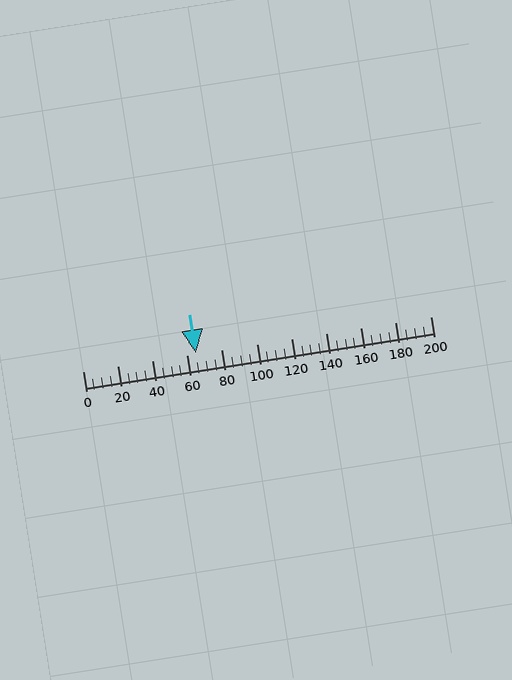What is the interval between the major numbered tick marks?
The major tick marks are spaced 20 units apart.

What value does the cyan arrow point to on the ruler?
The cyan arrow points to approximately 65.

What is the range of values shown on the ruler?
The ruler shows values from 0 to 200.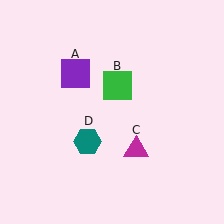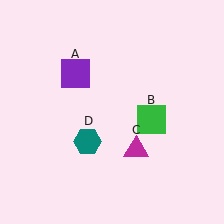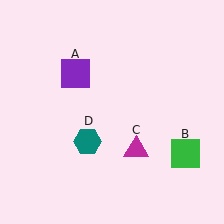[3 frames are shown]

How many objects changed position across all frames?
1 object changed position: green square (object B).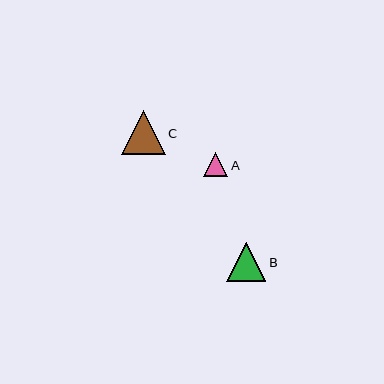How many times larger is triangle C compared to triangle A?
Triangle C is approximately 1.8 times the size of triangle A.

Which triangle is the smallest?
Triangle A is the smallest with a size of approximately 24 pixels.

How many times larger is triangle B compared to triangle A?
Triangle B is approximately 1.6 times the size of triangle A.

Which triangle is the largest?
Triangle C is the largest with a size of approximately 44 pixels.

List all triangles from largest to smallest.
From largest to smallest: C, B, A.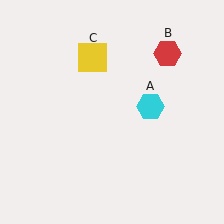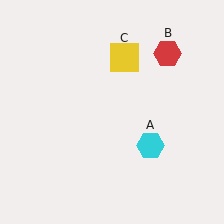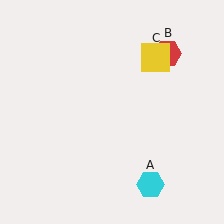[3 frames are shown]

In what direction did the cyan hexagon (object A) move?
The cyan hexagon (object A) moved down.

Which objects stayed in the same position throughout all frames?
Red hexagon (object B) remained stationary.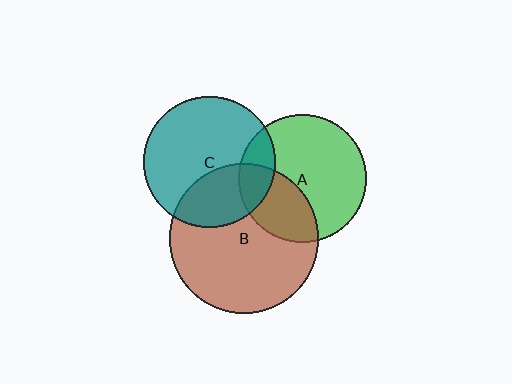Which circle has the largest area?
Circle B (brown).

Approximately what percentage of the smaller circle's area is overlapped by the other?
Approximately 35%.